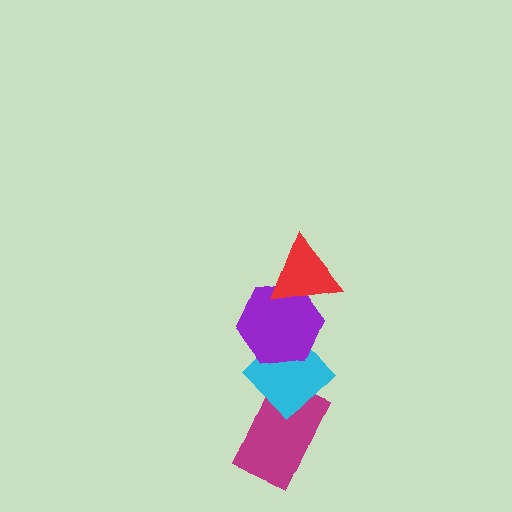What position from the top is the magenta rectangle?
The magenta rectangle is 4th from the top.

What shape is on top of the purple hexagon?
The red triangle is on top of the purple hexagon.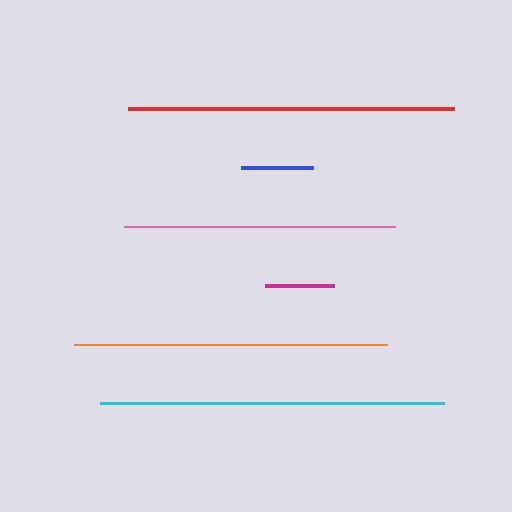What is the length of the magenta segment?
The magenta segment is approximately 70 pixels long.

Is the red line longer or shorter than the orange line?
The red line is longer than the orange line.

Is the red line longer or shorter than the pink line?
The red line is longer than the pink line.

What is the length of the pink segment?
The pink segment is approximately 271 pixels long.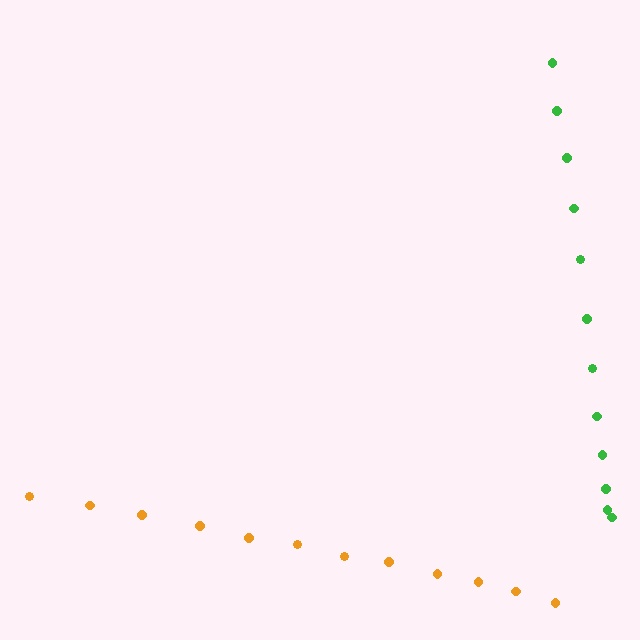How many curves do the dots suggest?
There are 2 distinct paths.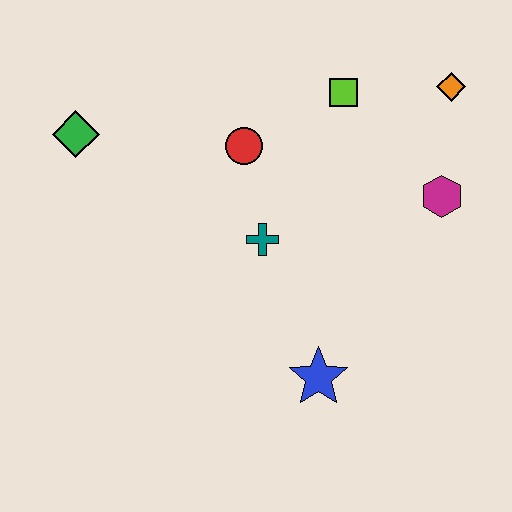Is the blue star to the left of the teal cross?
No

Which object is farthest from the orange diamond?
The green diamond is farthest from the orange diamond.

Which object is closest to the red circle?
The teal cross is closest to the red circle.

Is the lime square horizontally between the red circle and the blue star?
No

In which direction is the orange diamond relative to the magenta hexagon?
The orange diamond is above the magenta hexagon.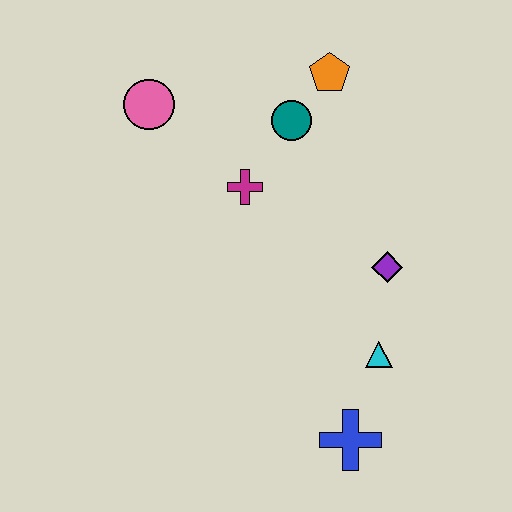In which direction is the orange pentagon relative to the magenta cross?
The orange pentagon is above the magenta cross.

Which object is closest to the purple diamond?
The cyan triangle is closest to the purple diamond.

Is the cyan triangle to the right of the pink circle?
Yes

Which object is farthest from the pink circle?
The blue cross is farthest from the pink circle.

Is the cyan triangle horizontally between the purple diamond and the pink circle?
Yes